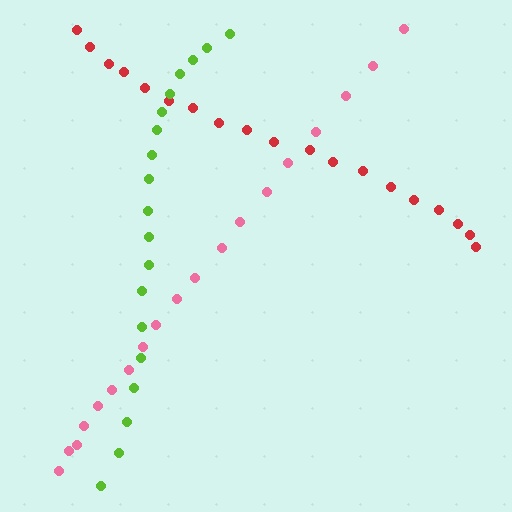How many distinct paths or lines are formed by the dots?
There are 3 distinct paths.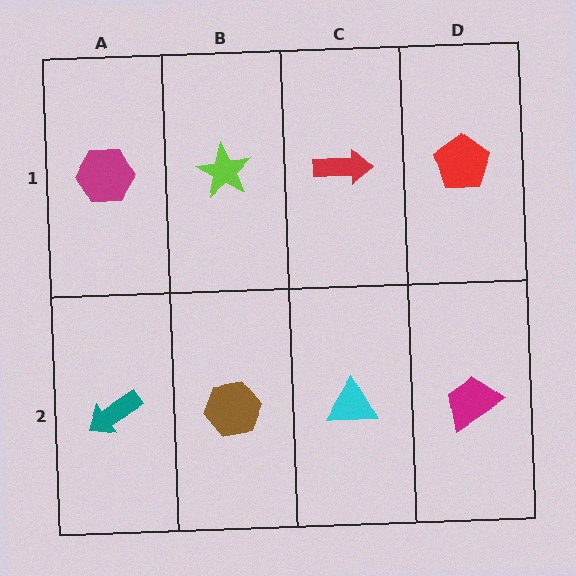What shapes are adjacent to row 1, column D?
A magenta trapezoid (row 2, column D), a red arrow (row 1, column C).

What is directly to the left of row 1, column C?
A lime star.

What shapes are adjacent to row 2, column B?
A lime star (row 1, column B), a teal arrow (row 2, column A), a cyan triangle (row 2, column C).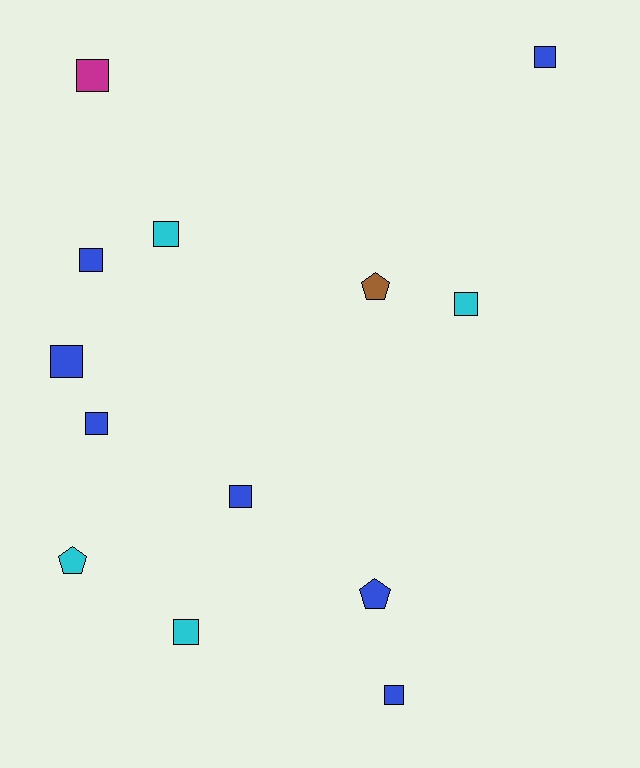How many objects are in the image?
There are 13 objects.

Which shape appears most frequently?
Square, with 10 objects.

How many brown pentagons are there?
There is 1 brown pentagon.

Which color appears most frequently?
Blue, with 7 objects.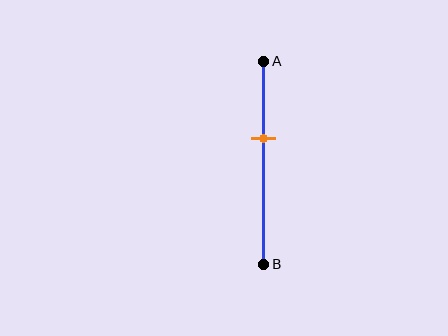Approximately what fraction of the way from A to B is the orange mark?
The orange mark is approximately 40% of the way from A to B.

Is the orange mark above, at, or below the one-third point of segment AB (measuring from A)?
The orange mark is below the one-third point of segment AB.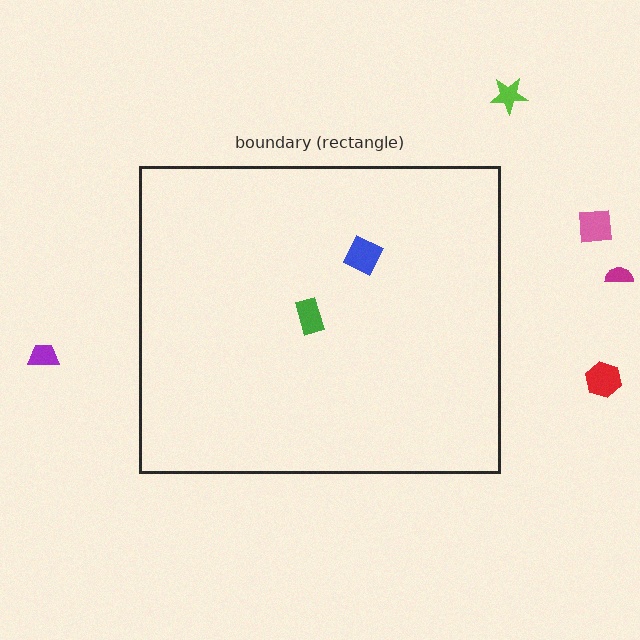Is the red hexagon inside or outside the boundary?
Outside.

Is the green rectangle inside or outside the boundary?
Inside.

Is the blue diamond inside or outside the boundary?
Inside.